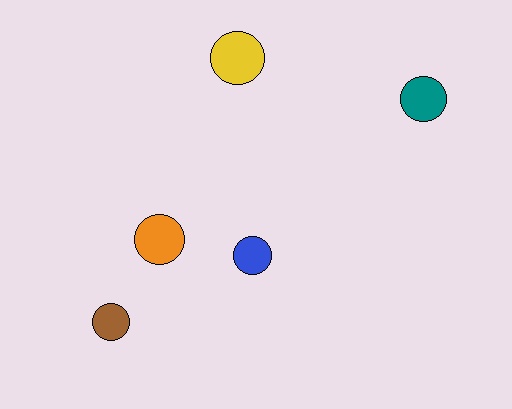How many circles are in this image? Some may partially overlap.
There are 5 circles.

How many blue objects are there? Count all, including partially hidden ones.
There is 1 blue object.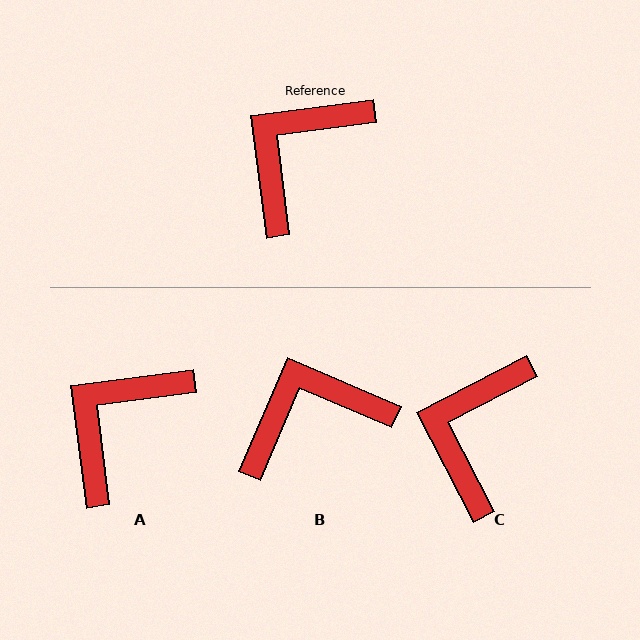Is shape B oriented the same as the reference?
No, it is off by about 31 degrees.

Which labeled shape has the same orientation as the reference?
A.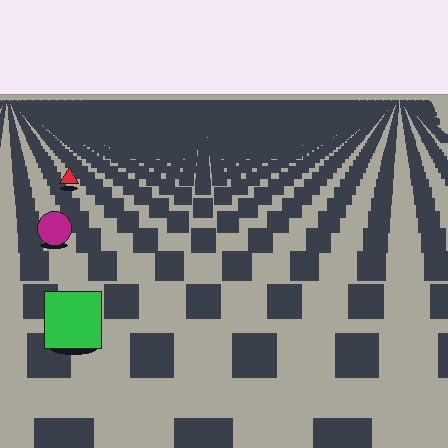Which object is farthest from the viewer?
The red triangle is farthest from the viewer. It appears smaller and the ground texture around it is denser.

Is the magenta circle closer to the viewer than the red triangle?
Yes. The magenta circle is closer — you can tell from the texture gradient: the ground texture is coarser near it.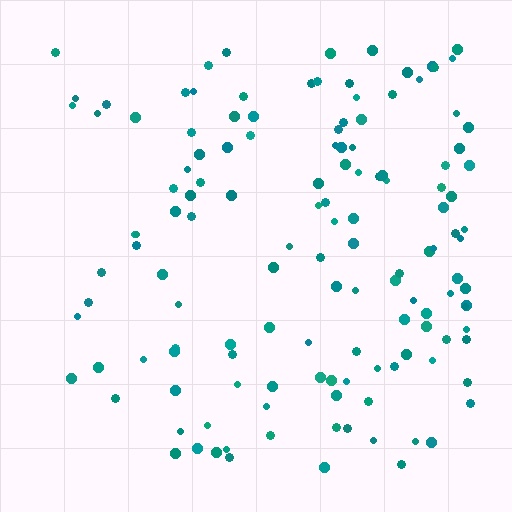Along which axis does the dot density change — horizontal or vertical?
Horizontal.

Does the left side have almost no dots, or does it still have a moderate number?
Still a moderate number, just noticeably fewer than the right.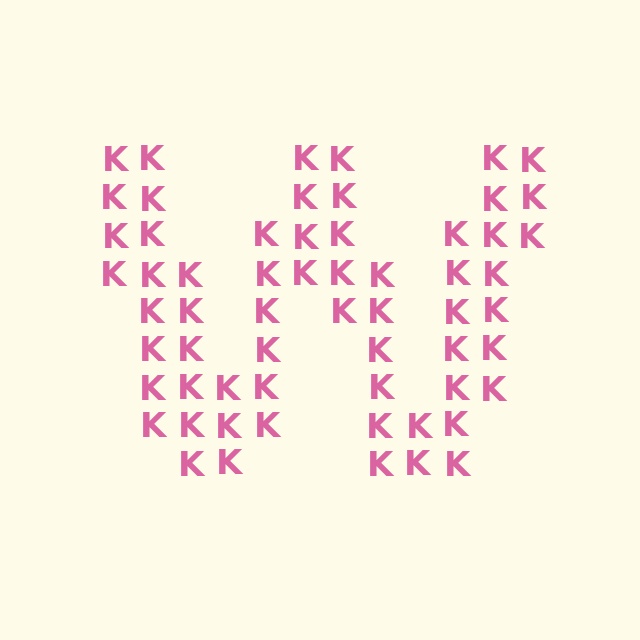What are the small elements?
The small elements are letter K's.